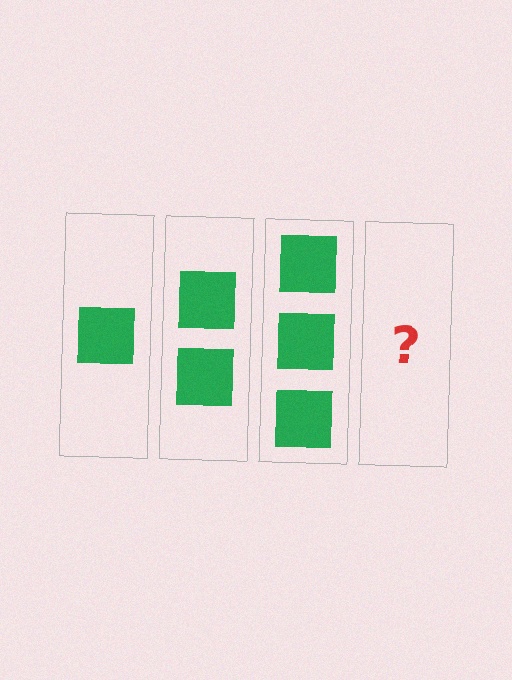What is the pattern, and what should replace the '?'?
The pattern is that each step adds one more square. The '?' should be 4 squares.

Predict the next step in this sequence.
The next step is 4 squares.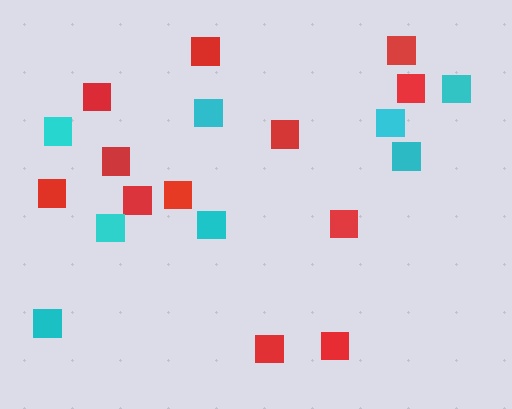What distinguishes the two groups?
There are 2 groups: one group of red squares (12) and one group of cyan squares (8).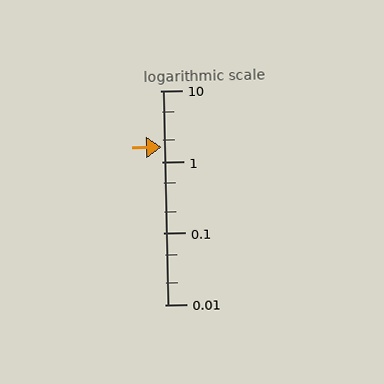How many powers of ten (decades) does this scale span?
The scale spans 3 decades, from 0.01 to 10.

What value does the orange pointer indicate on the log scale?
The pointer indicates approximately 1.6.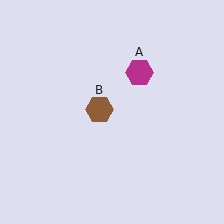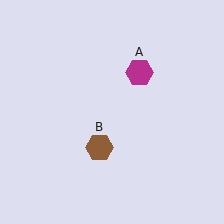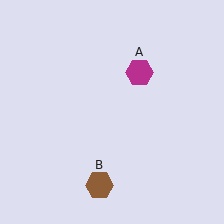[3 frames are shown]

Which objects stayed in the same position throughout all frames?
Magenta hexagon (object A) remained stationary.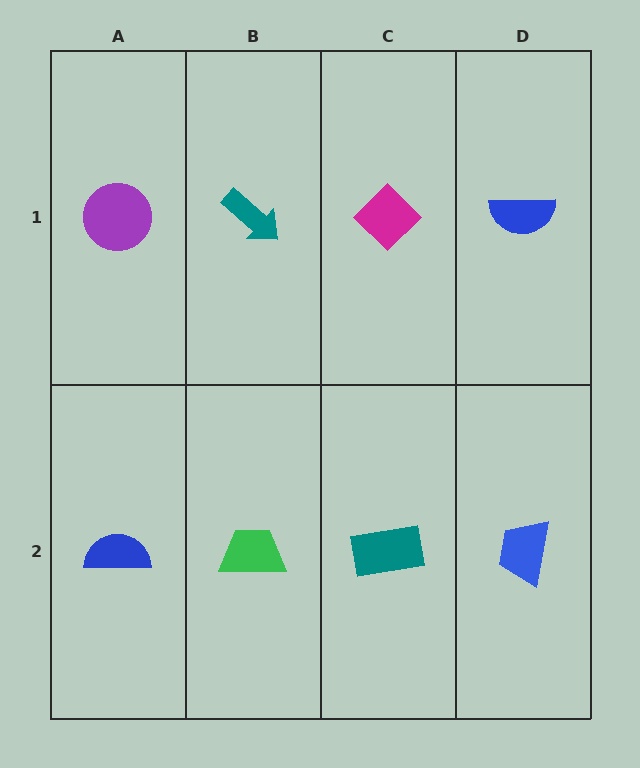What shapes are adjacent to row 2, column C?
A magenta diamond (row 1, column C), a green trapezoid (row 2, column B), a blue trapezoid (row 2, column D).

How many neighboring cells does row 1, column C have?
3.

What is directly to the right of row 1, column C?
A blue semicircle.